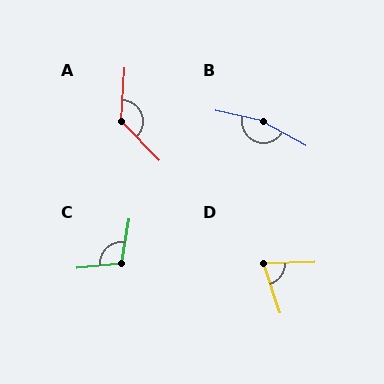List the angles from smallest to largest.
D (73°), C (106°), A (132°), B (164°).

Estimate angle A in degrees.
Approximately 132 degrees.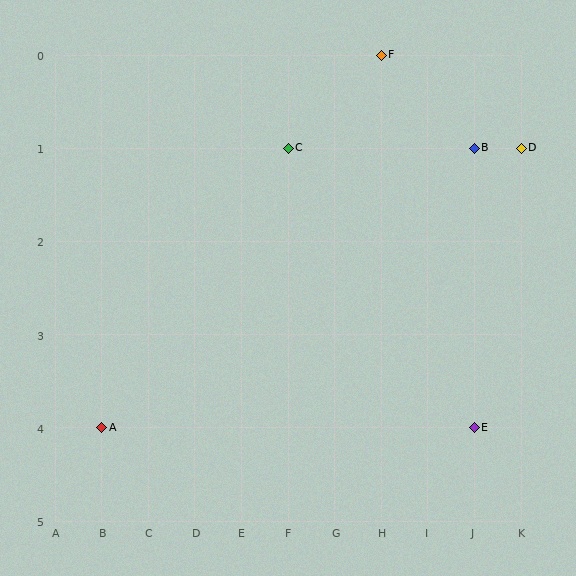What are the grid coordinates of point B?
Point B is at grid coordinates (J, 1).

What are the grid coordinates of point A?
Point A is at grid coordinates (B, 4).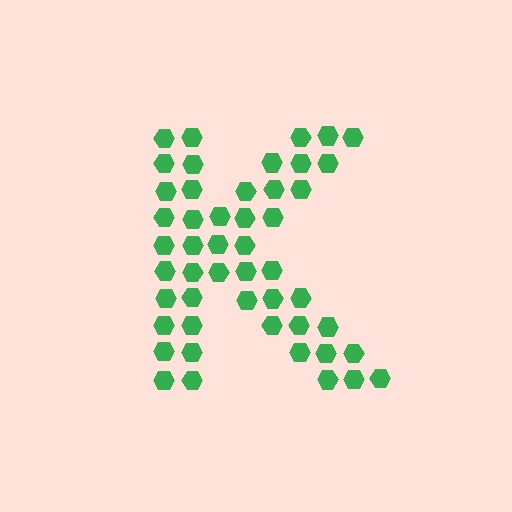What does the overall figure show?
The overall figure shows the letter K.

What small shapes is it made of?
It is made of small hexagons.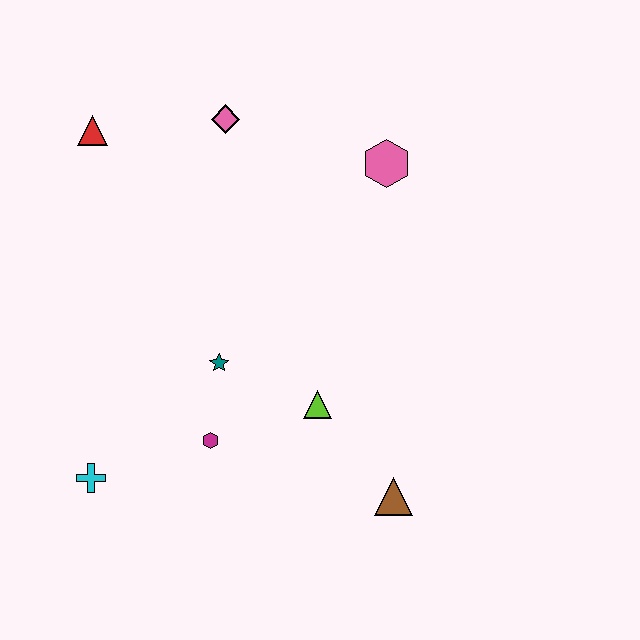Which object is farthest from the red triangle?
The brown triangle is farthest from the red triangle.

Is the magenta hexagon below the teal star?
Yes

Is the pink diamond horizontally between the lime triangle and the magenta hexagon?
Yes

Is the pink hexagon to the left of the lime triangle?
No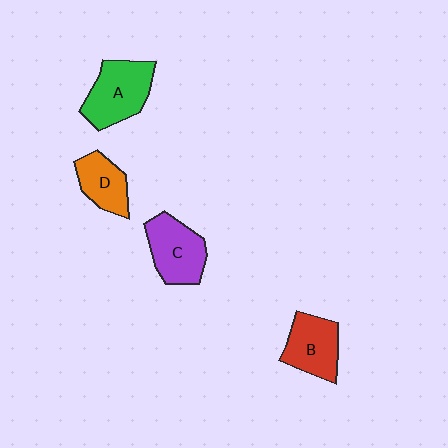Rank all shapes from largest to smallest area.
From largest to smallest: A (green), C (purple), B (red), D (orange).